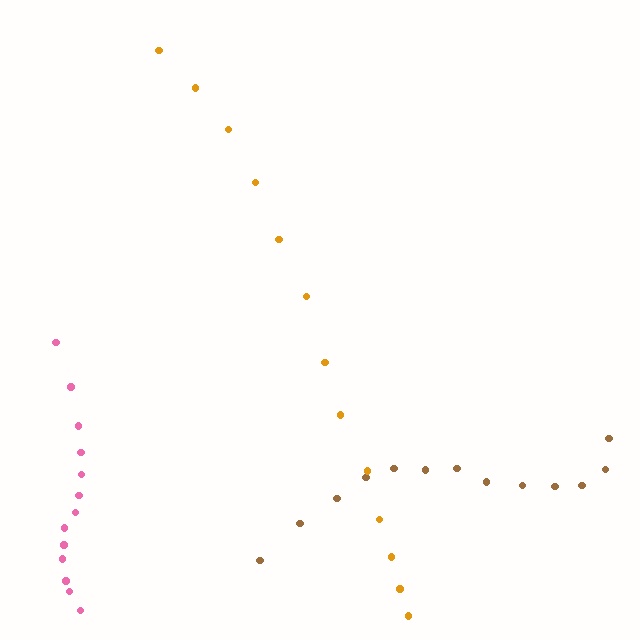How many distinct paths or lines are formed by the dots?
There are 3 distinct paths.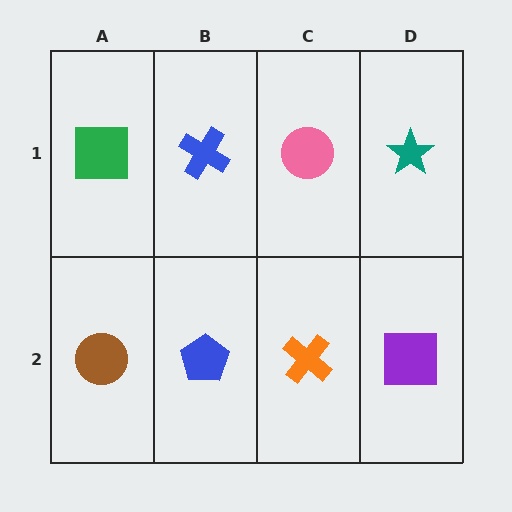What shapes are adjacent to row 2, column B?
A blue cross (row 1, column B), a brown circle (row 2, column A), an orange cross (row 2, column C).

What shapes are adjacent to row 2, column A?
A green square (row 1, column A), a blue pentagon (row 2, column B).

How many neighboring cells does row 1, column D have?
2.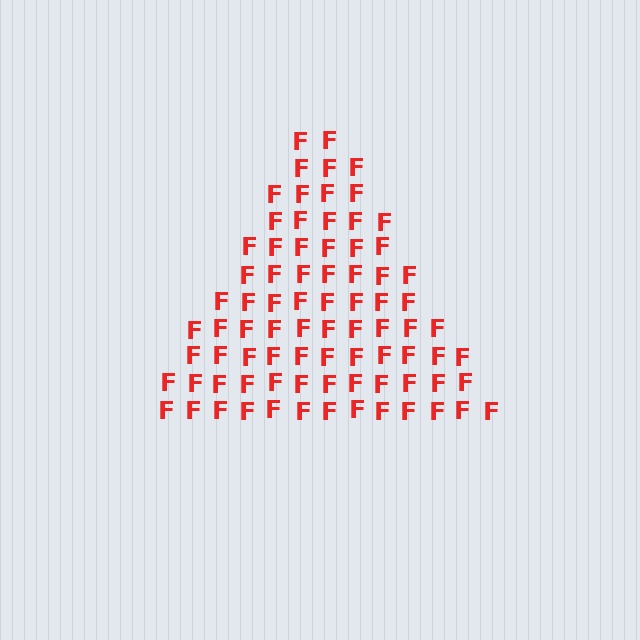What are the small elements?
The small elements are letter F's.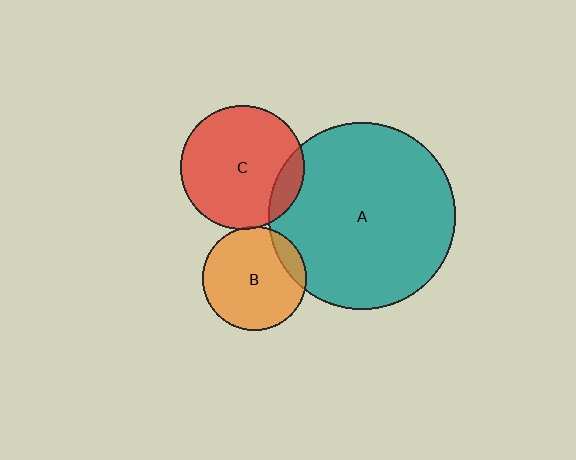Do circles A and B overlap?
Yes.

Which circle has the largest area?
Circle A (teal).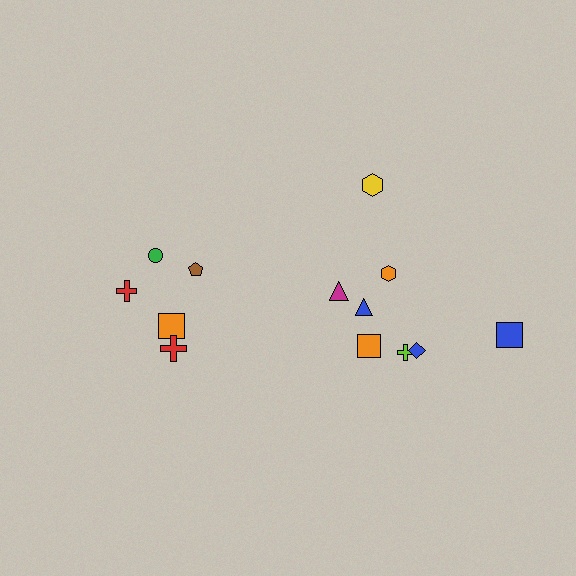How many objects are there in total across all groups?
There are 13 objects.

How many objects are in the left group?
There are 5 objects.